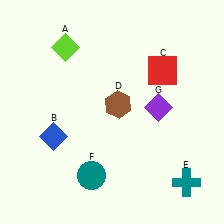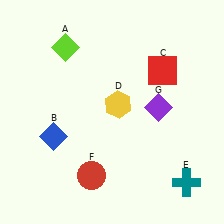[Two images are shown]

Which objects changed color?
D changed from brown to yellow. F changed from teal to red.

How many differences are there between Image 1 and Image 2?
There are 2 differences between the two images.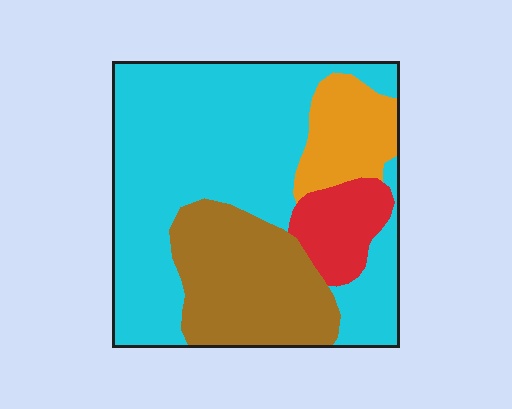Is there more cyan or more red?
Cyan.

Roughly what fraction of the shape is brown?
Brown covers around 25% of the shape.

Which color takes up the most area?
Cyan, at roughly 55%.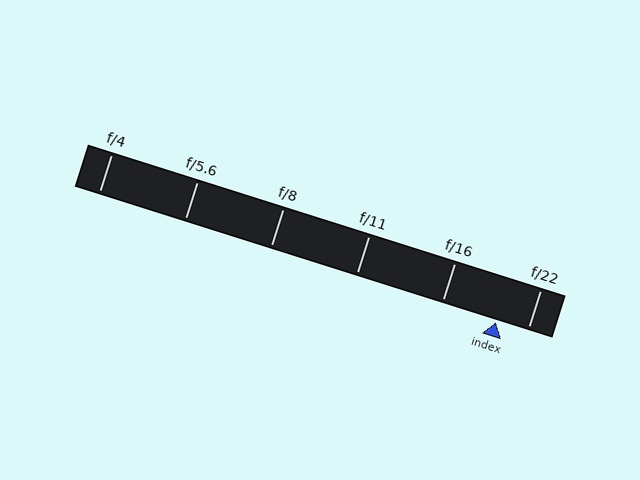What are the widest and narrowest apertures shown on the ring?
The widest aperture shown is f/4 and the narrowest is f/22.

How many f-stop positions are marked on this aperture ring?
There are 6 f-stop positions marked.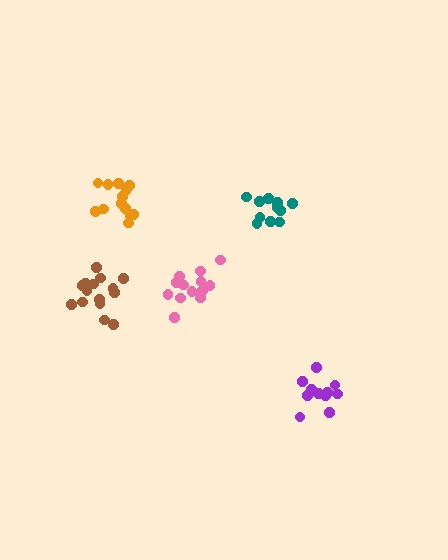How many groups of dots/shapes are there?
There are 5 groups.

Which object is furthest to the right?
The purple cluster is rightmost.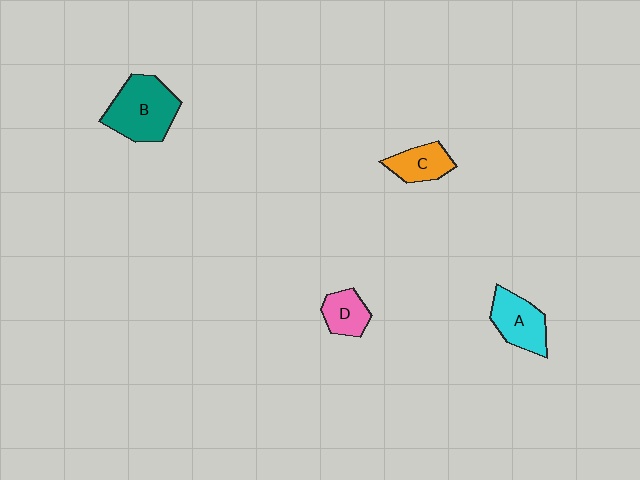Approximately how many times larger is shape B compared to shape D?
Approximately 2.1 times.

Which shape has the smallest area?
Shape D (pink).